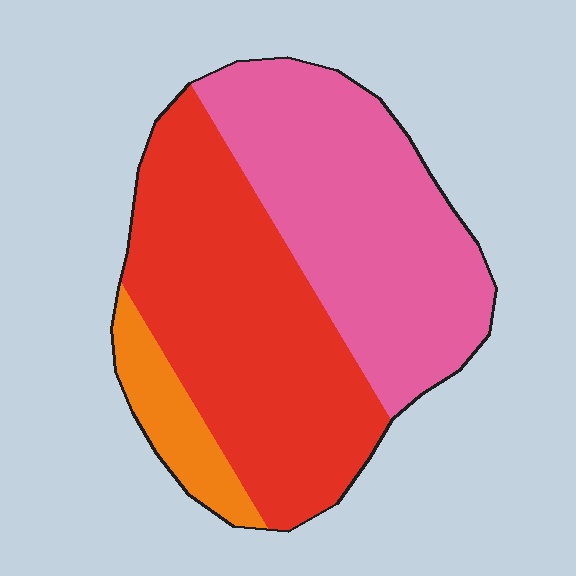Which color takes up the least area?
Orange, at roughly 10%.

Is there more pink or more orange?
Pink.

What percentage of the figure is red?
Red takes up between a third and a half of the figure.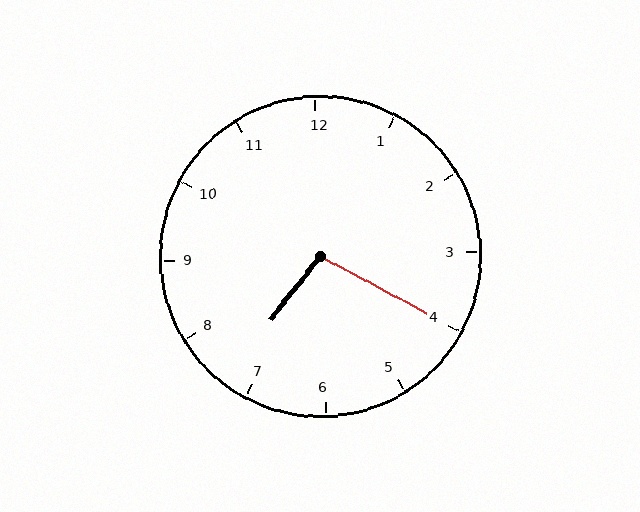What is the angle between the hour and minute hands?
Approximately 100 degrees.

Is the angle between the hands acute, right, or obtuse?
It is obtuse.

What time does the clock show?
7:20.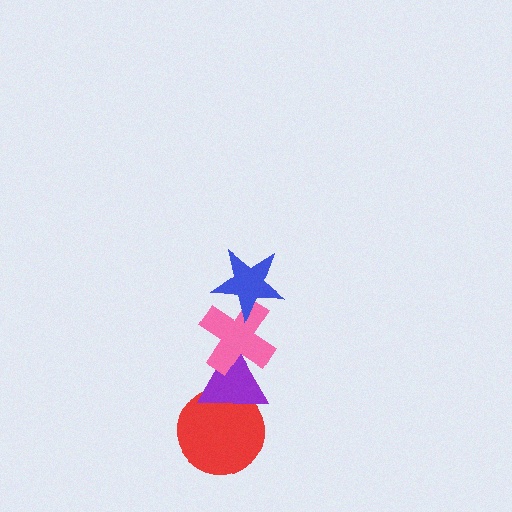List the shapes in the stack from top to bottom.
From top to bottom: the blue star, the pink cross, the purple triangle, the red circle.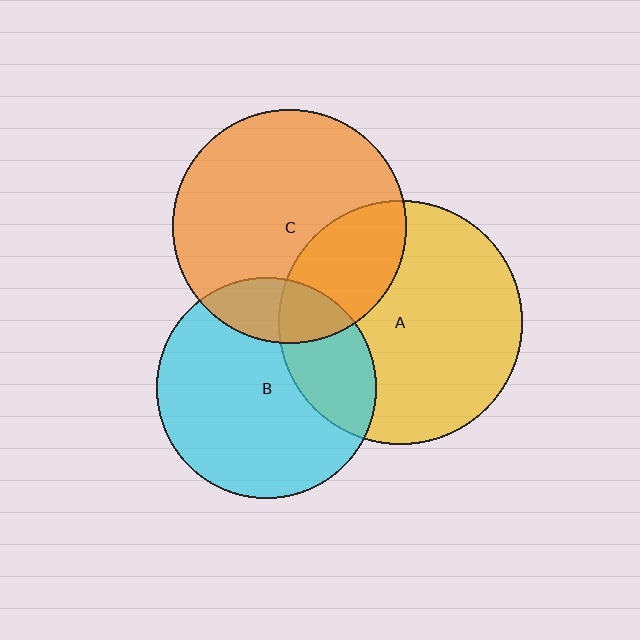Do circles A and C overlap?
Yes.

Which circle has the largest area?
Circle A (yellow).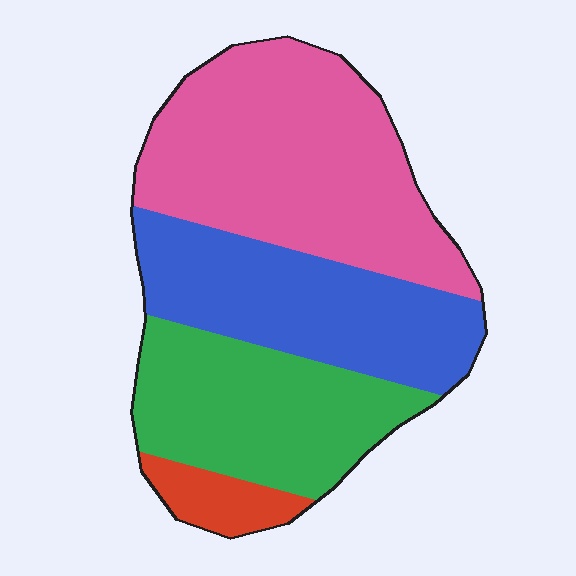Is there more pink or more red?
Pink.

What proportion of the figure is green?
Green takes up between a sixth and a third of the figure.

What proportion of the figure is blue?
Blue takes up about one quarter (1/4) of the figure.